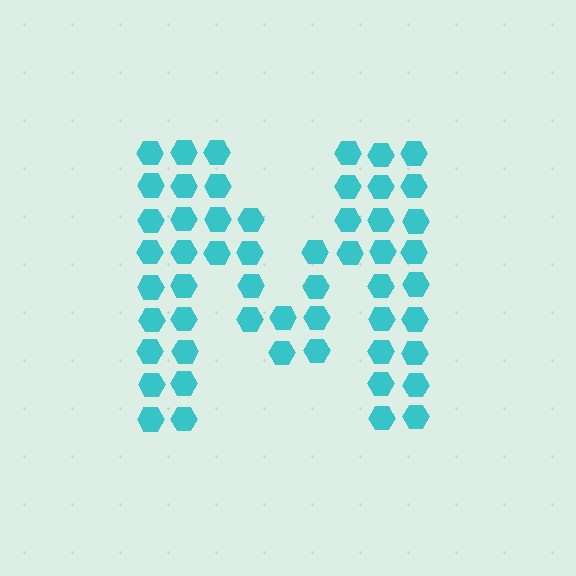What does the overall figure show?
The overall figure shows the letter M.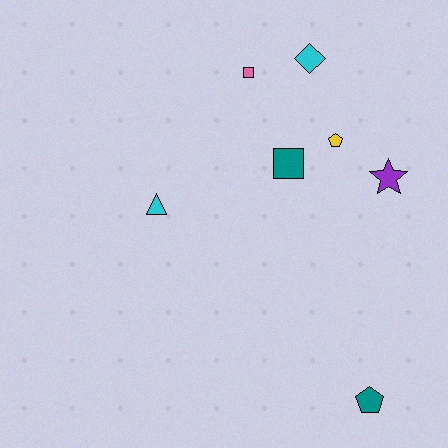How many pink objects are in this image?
There is 1 pink object.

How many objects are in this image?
There are 7 objects.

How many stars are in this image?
There is 1 star.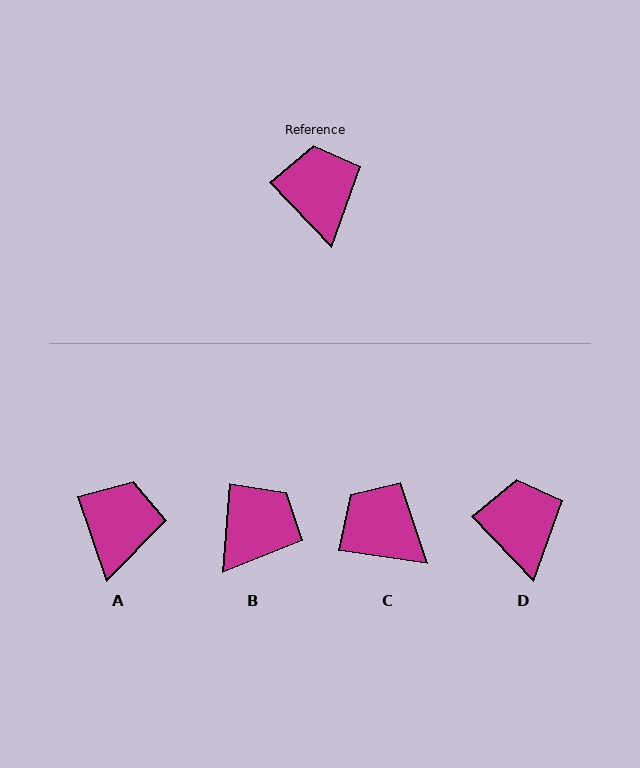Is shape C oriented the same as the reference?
No, it is off by about 38 degrees.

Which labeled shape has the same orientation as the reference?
D.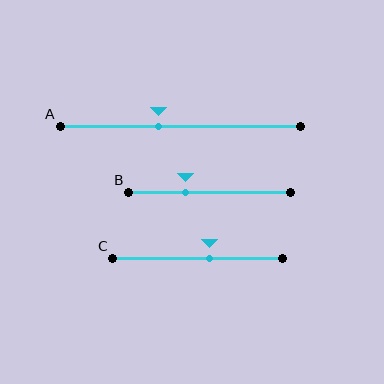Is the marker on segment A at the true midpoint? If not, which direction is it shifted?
No, the marker on segment A is shifted to the left by about 9% of the segment length.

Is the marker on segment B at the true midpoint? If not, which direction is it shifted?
No, the marker on segment B is shifted to the left by about 15% of the segment length.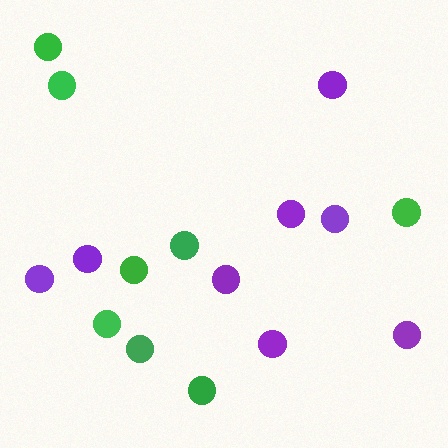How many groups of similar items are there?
There are 2 groups: one group of green circles (8) and one group of purple circles (8).